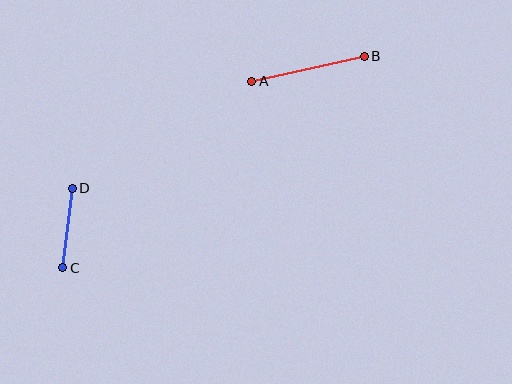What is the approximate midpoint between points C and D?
The midpoint is at approximately (68, 228) pixels.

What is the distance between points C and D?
The distance is approximately 80 pixels.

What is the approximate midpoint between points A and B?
The midpoint is at approximately (308, 69) pixels.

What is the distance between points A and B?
The distance is approximately 115 pixels.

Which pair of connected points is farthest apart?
Points A and B are farthest apart.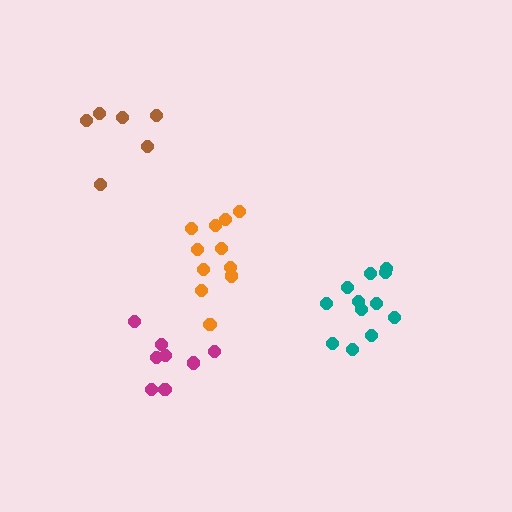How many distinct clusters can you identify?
There are 4 distinct clusters.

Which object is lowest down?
The magenta cluster is bottommost.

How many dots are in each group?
Group 1: 11 dots, Group 2: 6 dots, Group 3: 8 dots, Group 4: 12 dots (37 total).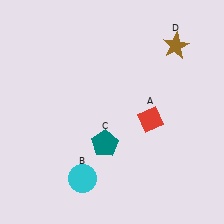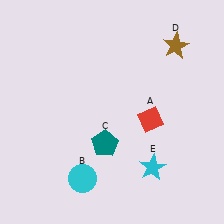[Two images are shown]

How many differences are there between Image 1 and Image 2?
There is 1 difference between the two images.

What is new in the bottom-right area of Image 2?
A cyan star (E) was added in the bottom-right area of Image 2.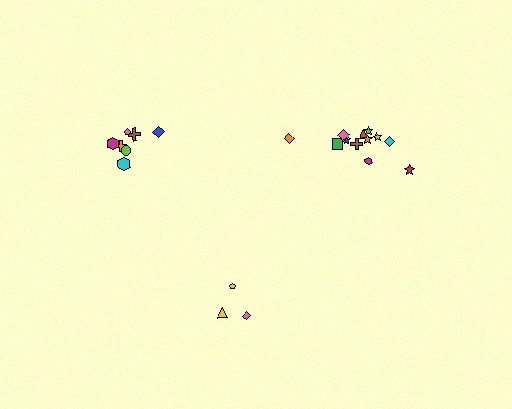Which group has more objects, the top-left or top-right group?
The top-right group.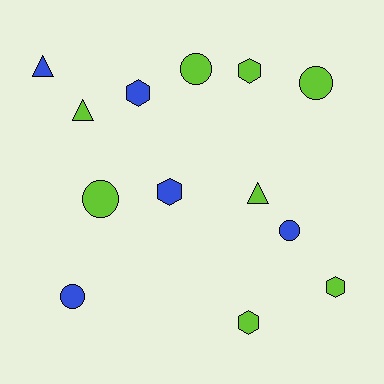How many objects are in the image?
There are 13 objects.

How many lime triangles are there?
There are 2 lime triangles.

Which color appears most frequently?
Lime, with 8 objects.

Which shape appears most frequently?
Hexagon, with 5 objects.